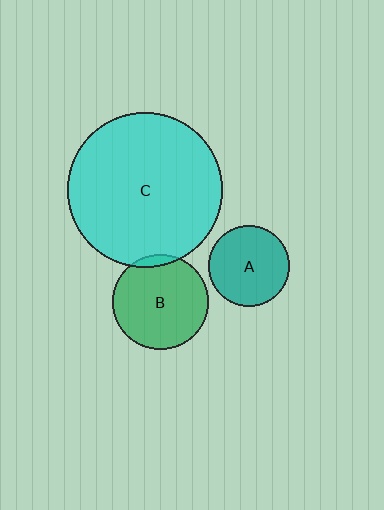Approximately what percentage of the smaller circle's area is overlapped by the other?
Approximately 5%.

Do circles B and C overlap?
Yes.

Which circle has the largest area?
Circle C (cyan).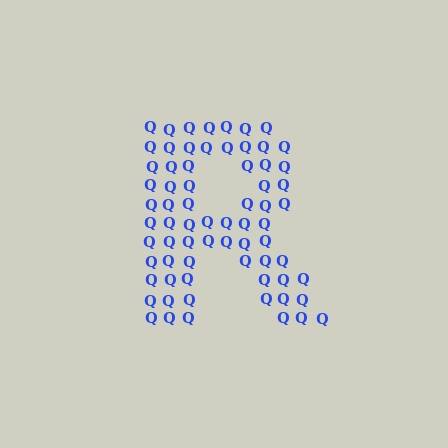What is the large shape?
The large shape is the letter R.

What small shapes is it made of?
It is made of small letter Q's.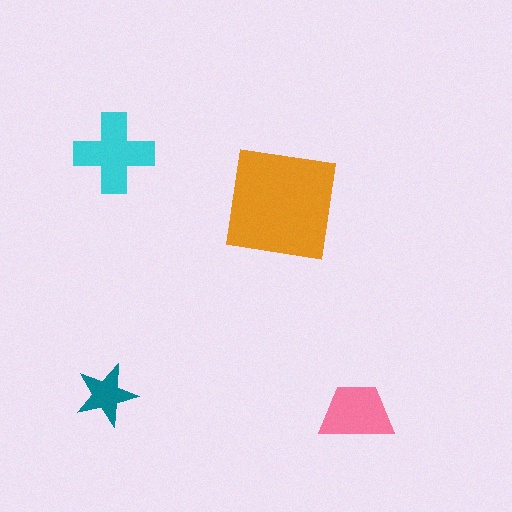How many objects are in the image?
There are 4 objects in the image.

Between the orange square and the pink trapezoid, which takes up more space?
The orange square.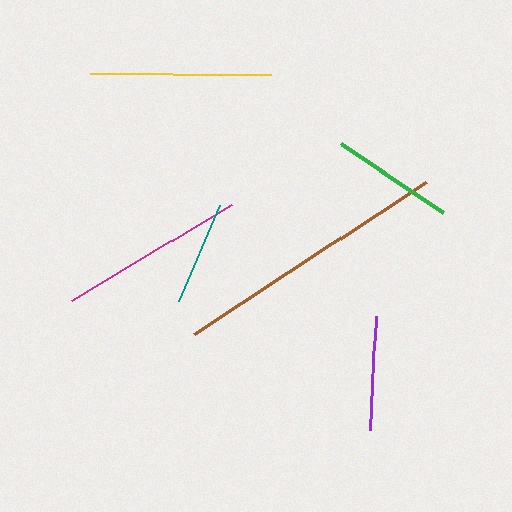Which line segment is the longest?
The brown line is the longest at approximately 278 pixels.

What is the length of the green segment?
The green segment is approximately 123 pixels long.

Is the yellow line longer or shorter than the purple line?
The yellow line is longer than the purple line.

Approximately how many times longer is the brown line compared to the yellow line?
The brown line is approximately 1.5 times the length of the yellow line.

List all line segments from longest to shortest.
From longest to shortest: brown, magenta, yellow, green, purple, teal.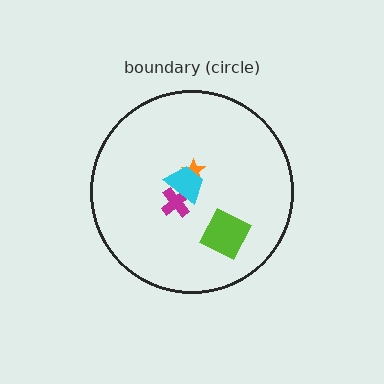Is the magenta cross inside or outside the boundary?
Inside.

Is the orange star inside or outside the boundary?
Inside.